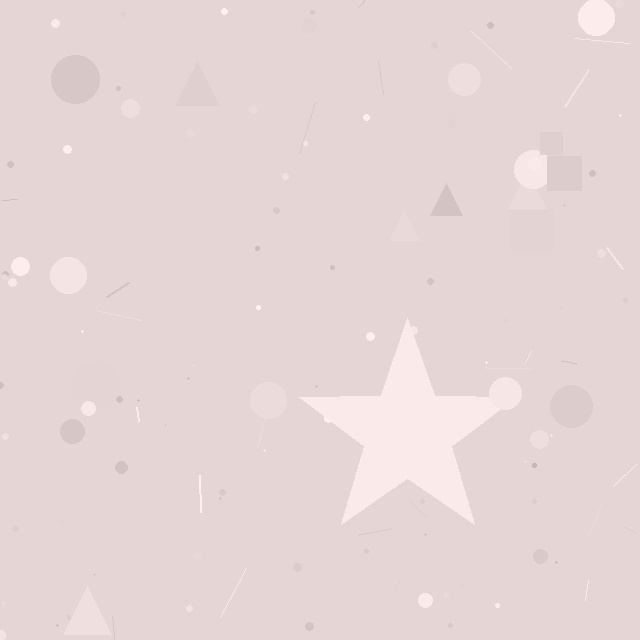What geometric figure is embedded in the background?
A star is embedded in the background.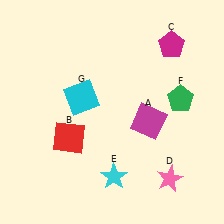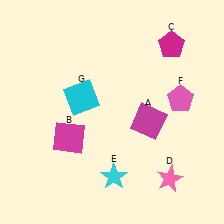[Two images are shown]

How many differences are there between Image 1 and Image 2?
There are 2 differences between the two images.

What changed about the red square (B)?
In Image 1, B is red. In Image 2, it changed to magenta.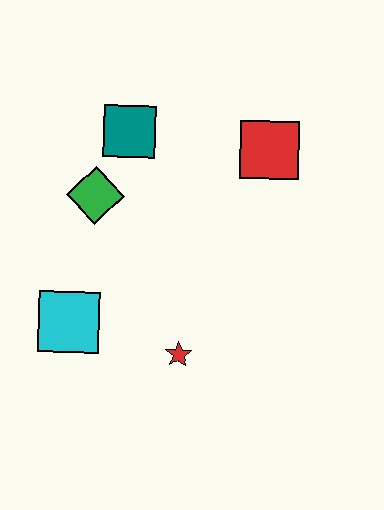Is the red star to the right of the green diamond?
Yes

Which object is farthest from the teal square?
The red star is farthest from the teal square.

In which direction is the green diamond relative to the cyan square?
The green diamond is above the cyan square.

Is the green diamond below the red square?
Yes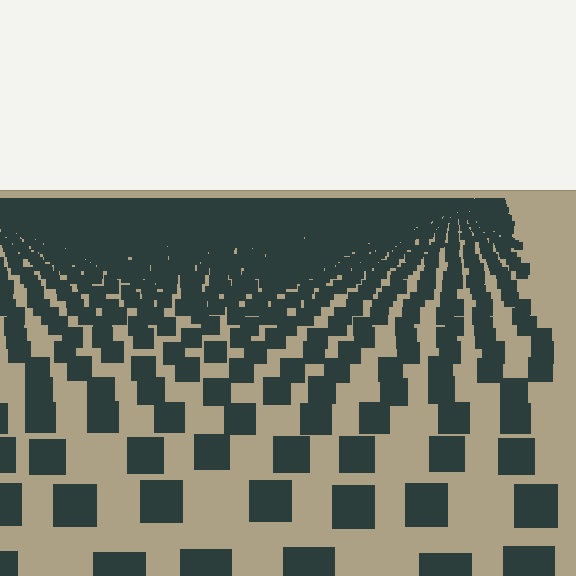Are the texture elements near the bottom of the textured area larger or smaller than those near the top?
Larger. Near the bottom, elements are closer to the viewer and appear at a bigger on-screen size.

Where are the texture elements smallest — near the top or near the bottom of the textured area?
Near the top.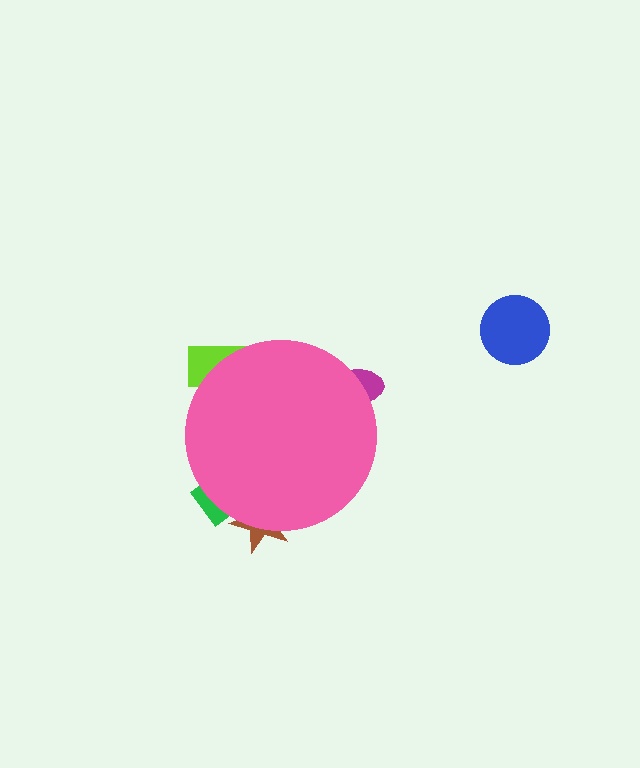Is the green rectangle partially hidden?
Yes, the green rectangle is partially hidden behind the pink circle.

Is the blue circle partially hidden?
No, the blue circle is fully visible.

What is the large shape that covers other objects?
A pink circle.